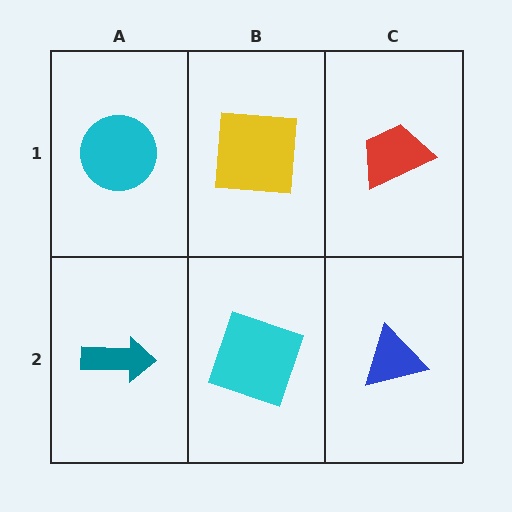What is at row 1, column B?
A yellow square.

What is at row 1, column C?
A red trapezoid.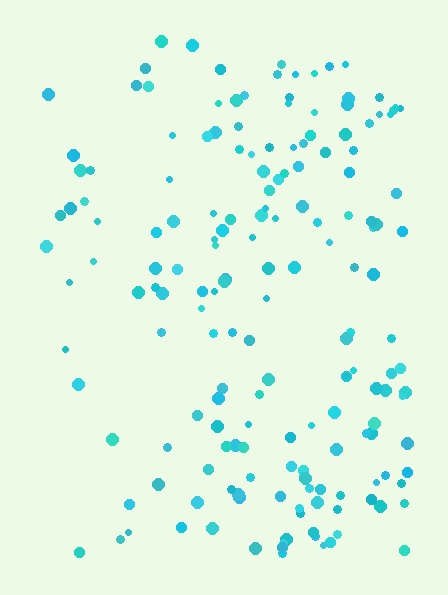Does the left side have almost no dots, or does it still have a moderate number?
Still a moderate number, just noticeably fewer than the right.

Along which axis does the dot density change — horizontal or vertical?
Horizontal.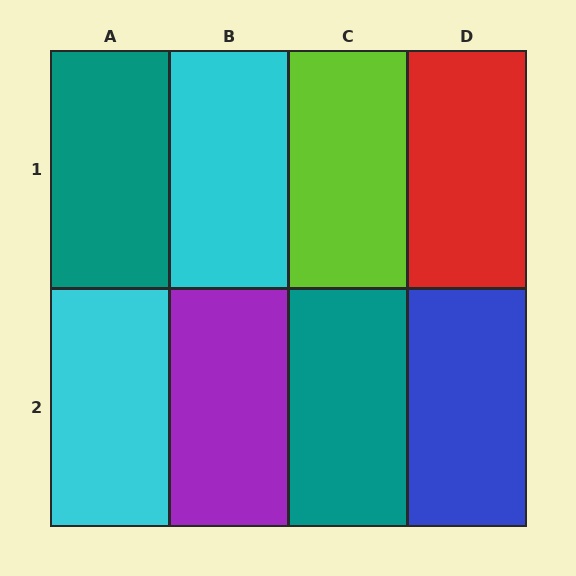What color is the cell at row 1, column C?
Lime.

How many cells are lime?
1 cell is lime.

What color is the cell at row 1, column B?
Cyan.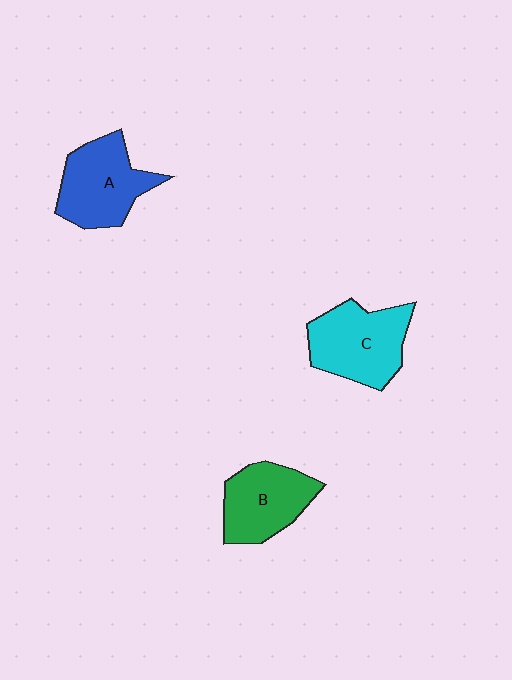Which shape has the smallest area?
Shape B (green).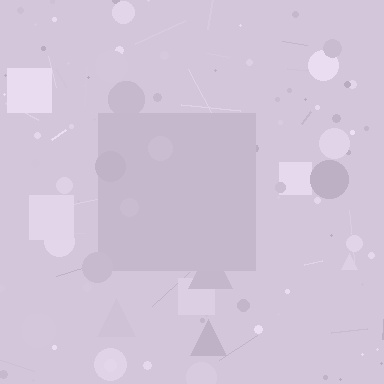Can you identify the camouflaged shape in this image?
The camouflaged shape is a square.